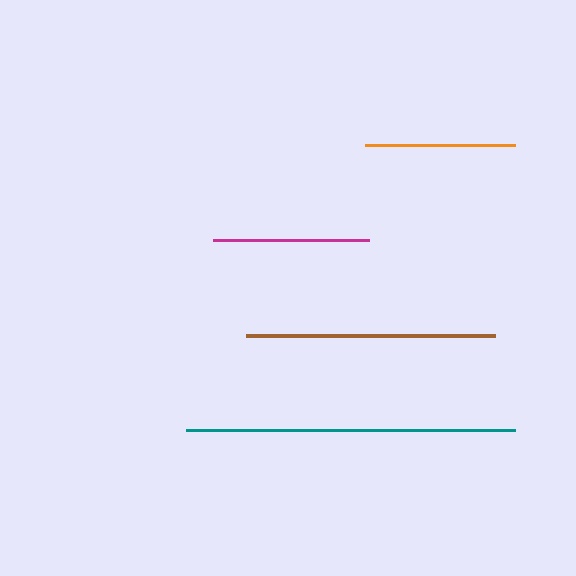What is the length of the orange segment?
The orange segment is approximately 149 pixels long.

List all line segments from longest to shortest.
From longest to shortest: teal, brown, magenta, orange.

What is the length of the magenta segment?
The magenta segment is approximately 155 pixels long.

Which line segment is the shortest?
The orange line is the shortest at approximately 149 pixels.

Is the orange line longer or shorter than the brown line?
The brown line is longer than the orange line.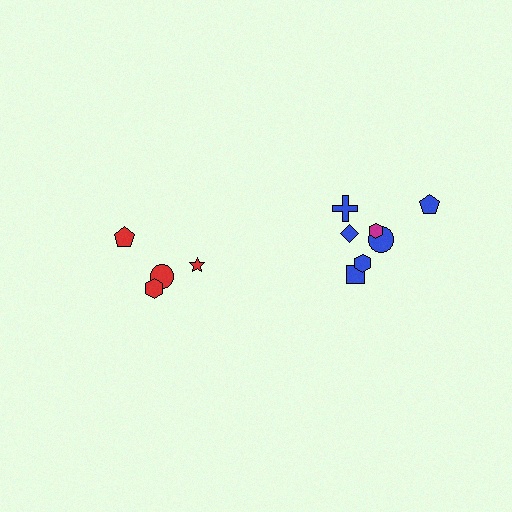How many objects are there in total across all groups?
There are 11 objects.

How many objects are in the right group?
There are 7 objects.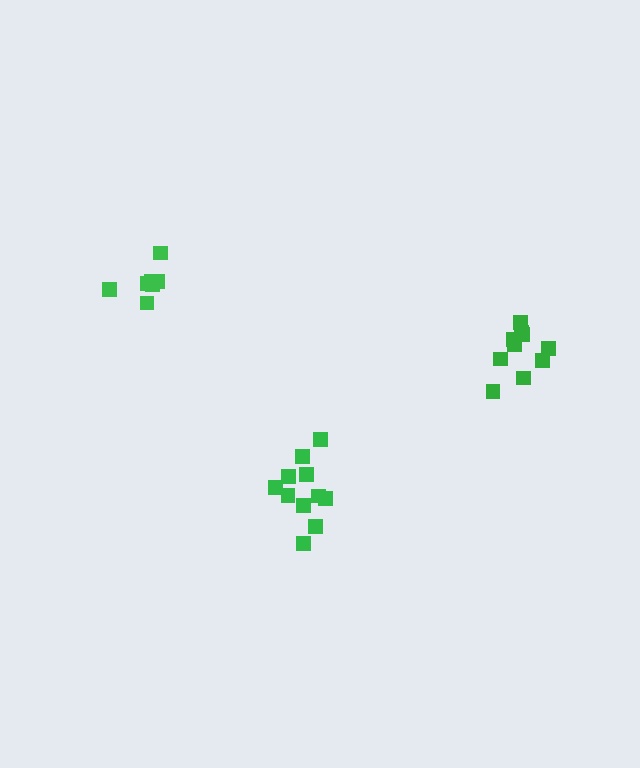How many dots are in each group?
Group 1: 10 dots, Group 2: 11 dots, Group 3: 7 dots (28 total).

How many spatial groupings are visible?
There are 3 spatial groupings.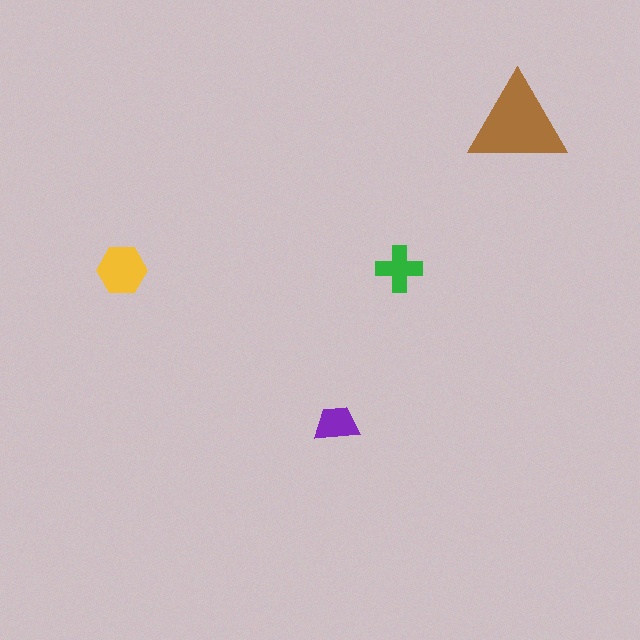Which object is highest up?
The brown triangle is topmost.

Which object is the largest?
The brown triangle.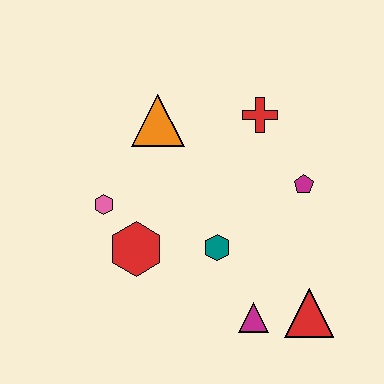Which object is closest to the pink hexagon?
The red hexagon is closest to the pink hexagon.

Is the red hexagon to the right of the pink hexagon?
Yes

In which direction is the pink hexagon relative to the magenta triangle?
The pink hexagon is to the left of the magenta triangle.